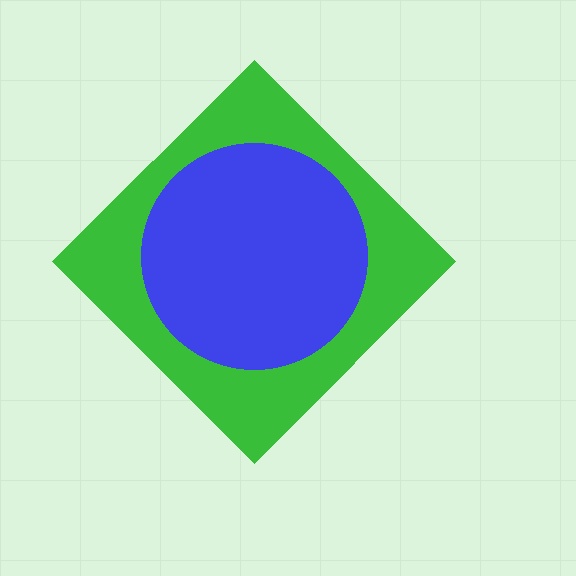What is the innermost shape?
The blue circle.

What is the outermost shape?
The green diamond.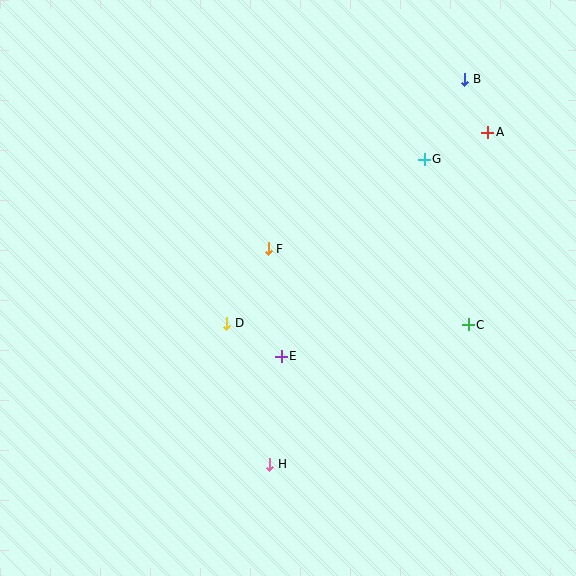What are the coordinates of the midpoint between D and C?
The midpoint between D and C is at (347, 324).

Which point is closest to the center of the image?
Point F at (268, 249) is closest to the center.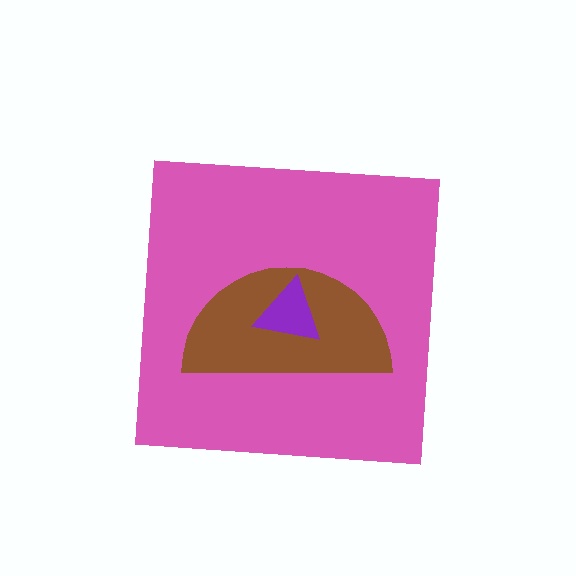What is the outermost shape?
The pink square.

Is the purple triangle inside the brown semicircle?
Yes.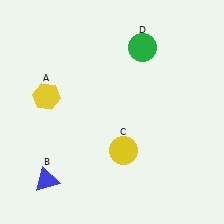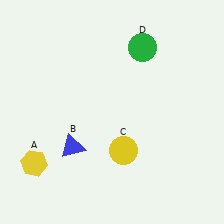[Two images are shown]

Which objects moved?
The objects that moved are: the yellow hexagon (A), the blue triangle (B).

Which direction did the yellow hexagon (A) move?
The yellow hexagon (A) moved down.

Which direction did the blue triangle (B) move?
The blue triangle (B) moved up.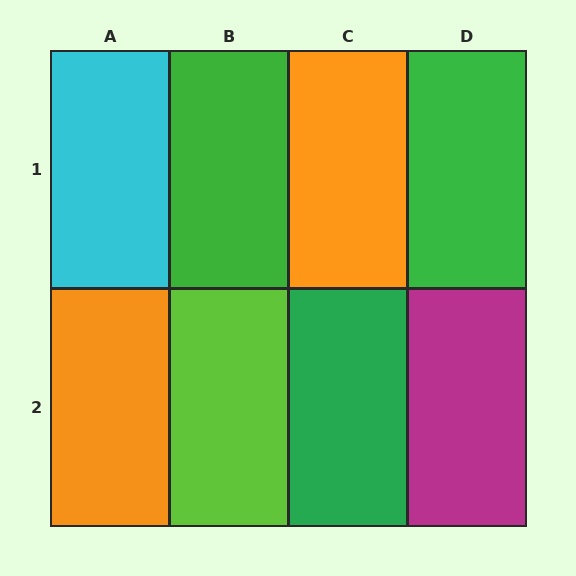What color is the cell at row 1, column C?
Orange.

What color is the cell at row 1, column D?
Green.